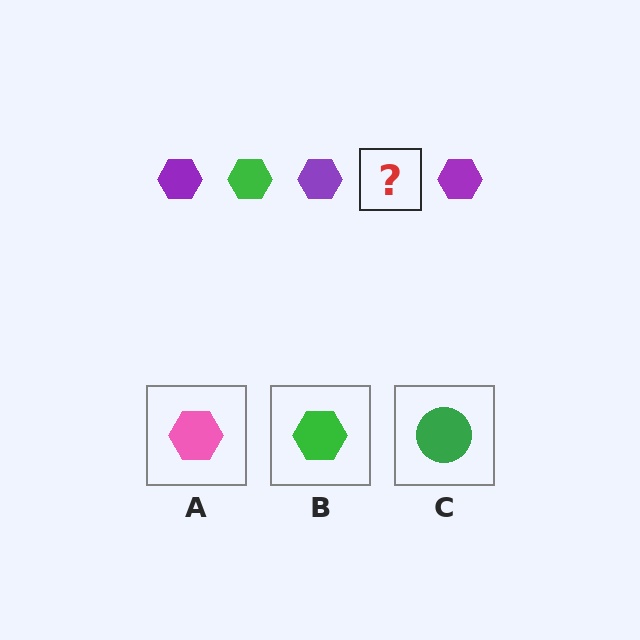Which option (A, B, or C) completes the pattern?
B.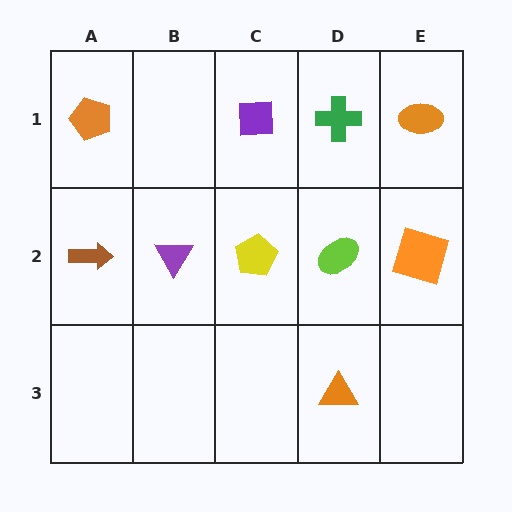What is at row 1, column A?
An orange pentagon.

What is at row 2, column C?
A yellow pentagon.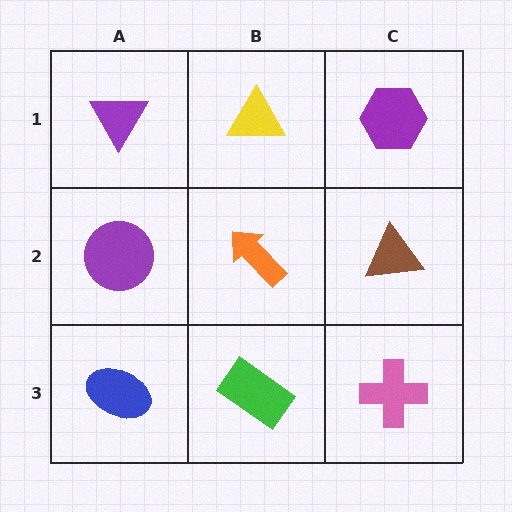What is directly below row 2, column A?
A blue ellipse.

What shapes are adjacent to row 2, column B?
A yellow triangle (row 1, column B), a green rectangle (row 3, column B), a purple circle (row 2, column A), a brown triangle (row 2, column C).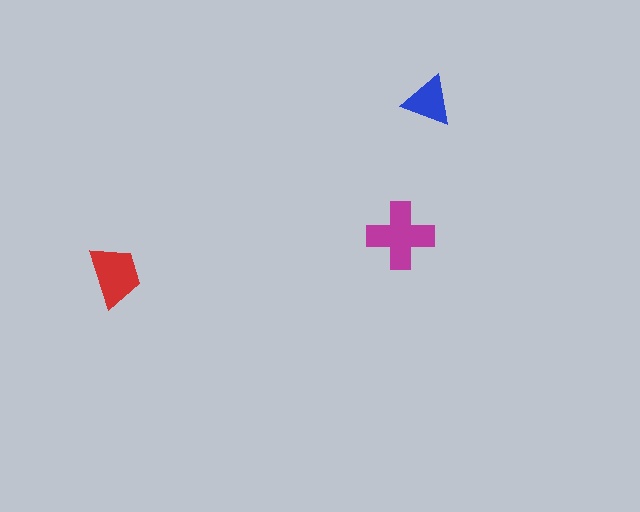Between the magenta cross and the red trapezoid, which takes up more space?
The magenta cross.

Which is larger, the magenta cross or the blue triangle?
The magenta cross.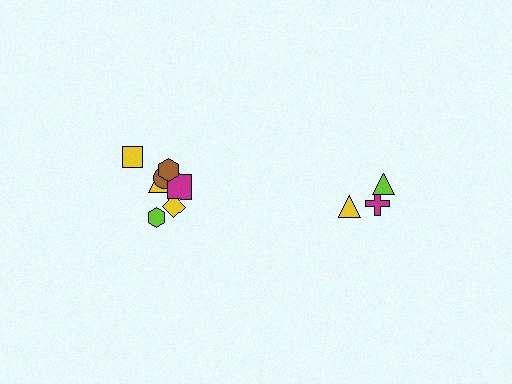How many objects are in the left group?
There are 7 objects.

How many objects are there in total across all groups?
There are 10 objects.